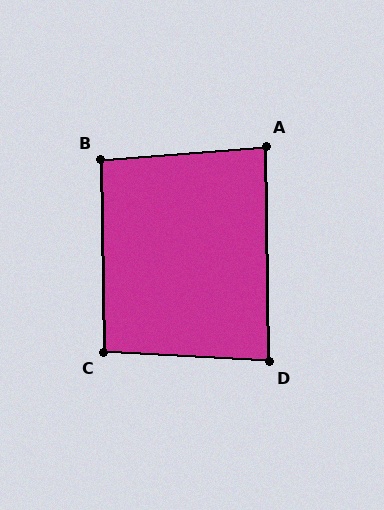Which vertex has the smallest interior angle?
D, at approximately 86 degrees.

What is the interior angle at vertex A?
Approximately 86 degrees (approximately right).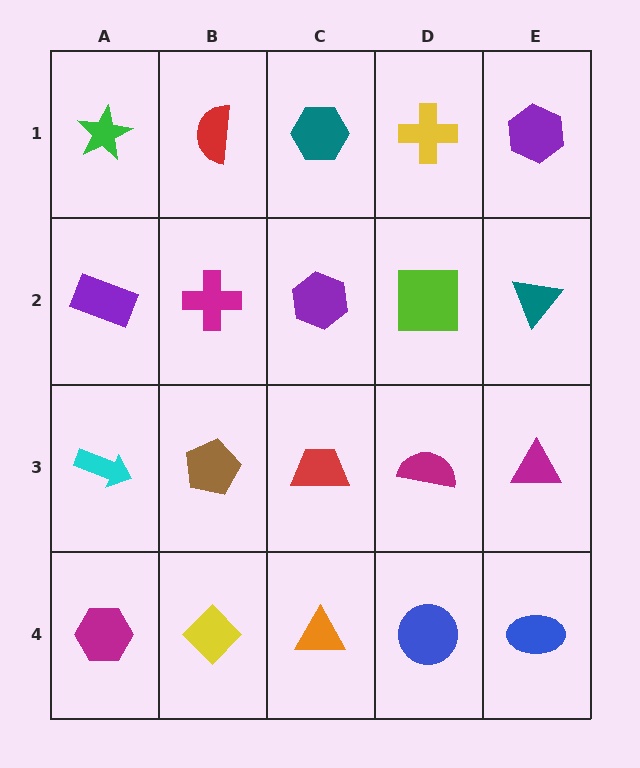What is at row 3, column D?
A magenta semicircle.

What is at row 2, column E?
A teal triangle.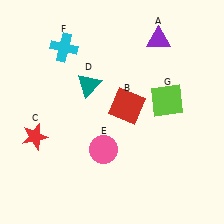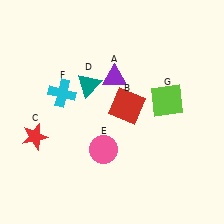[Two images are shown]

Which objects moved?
The objects that moved are: the purple triangle (A), the cyan cross (F).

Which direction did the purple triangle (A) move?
The purple triangle (A) moved left.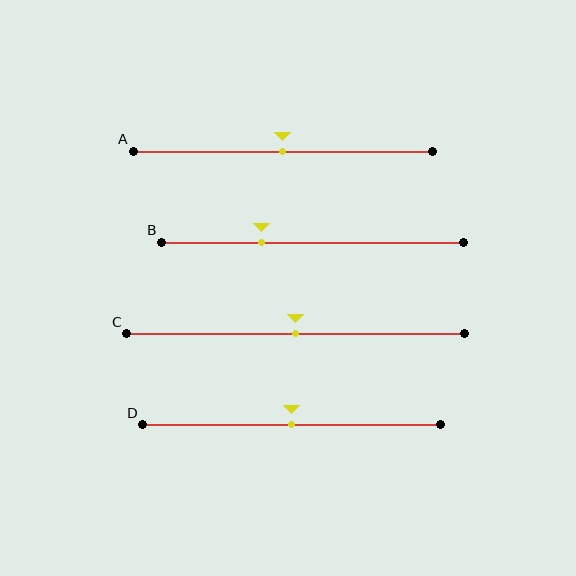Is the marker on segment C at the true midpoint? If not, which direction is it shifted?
Yes, the marker on segment C is at the true midpoint.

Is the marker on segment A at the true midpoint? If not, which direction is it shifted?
Yes, the marker on segment A is at the true midpoint.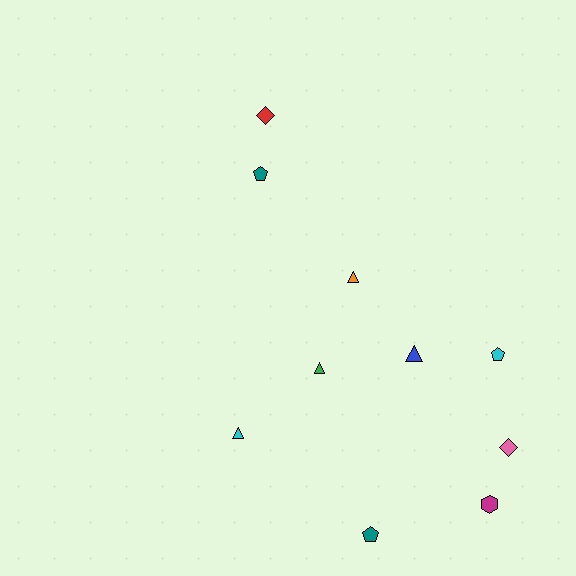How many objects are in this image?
There are 10 objects.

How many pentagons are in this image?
There are 3 pentagons.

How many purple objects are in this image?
There are no purple objects.